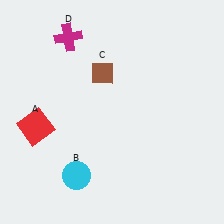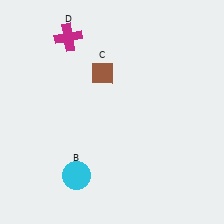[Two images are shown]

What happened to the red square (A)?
The red square (A) was removed in Image 2. It was in the bottom-left area of Image 1.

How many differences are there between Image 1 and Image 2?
There is 1 difference between the two images.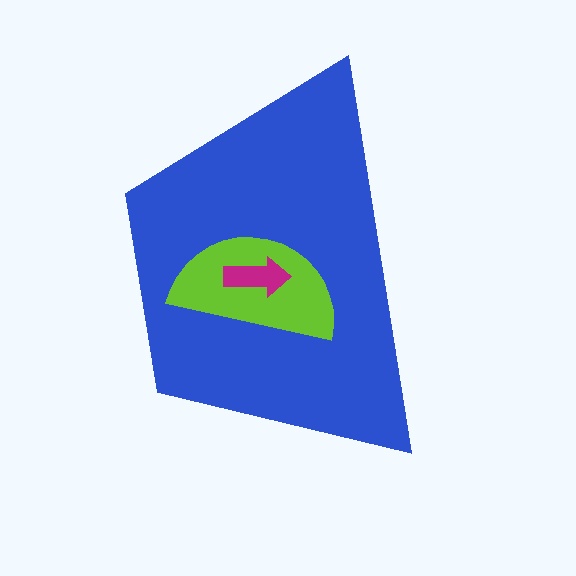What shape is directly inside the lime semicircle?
The magenta arrow.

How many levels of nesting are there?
3.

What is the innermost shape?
The magenta arrow.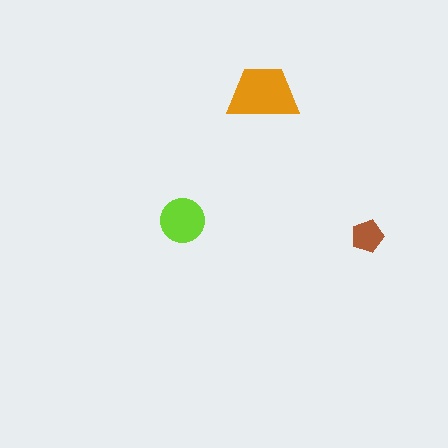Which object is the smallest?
The brown pentagon.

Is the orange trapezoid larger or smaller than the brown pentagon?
Larger.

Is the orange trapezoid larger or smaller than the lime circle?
Larger.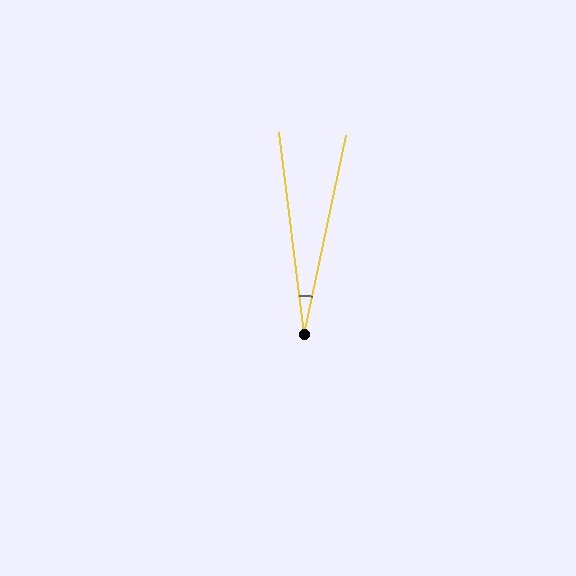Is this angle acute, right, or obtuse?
It is acute.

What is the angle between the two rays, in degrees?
Approximately 19 degrees.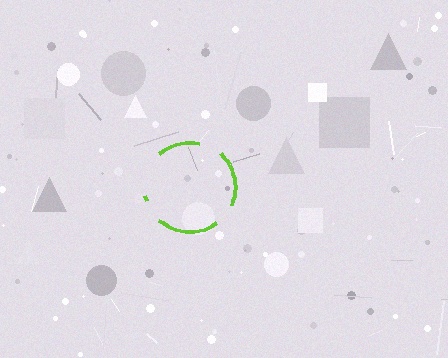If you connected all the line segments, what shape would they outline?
They would outline a circle.